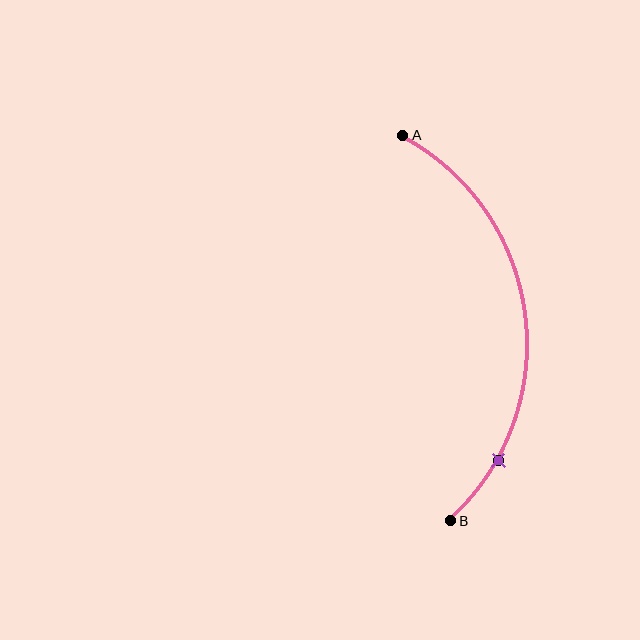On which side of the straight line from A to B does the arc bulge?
The arc bulges to the right of the straight line connecting A and B.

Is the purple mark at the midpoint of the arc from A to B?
No. The purple mark lies on the arc but is closer to endpoint B. The arc midpoint would be at the point on the curve equidistant along the arc from both A and B.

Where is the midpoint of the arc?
The arc midpoint is the point on the curve farthest from the straight line joining A and B. It sits to the right of that line.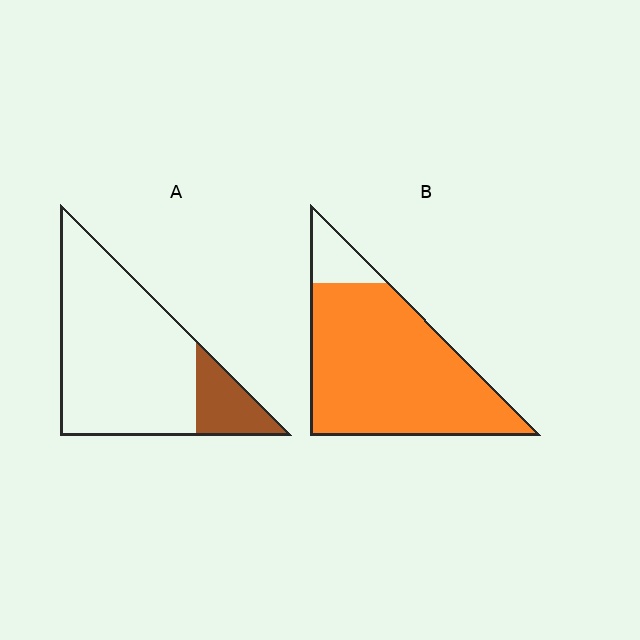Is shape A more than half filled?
No.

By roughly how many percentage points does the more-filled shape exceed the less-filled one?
By roughly 70 percentage points (B over A).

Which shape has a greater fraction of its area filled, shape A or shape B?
Shape B.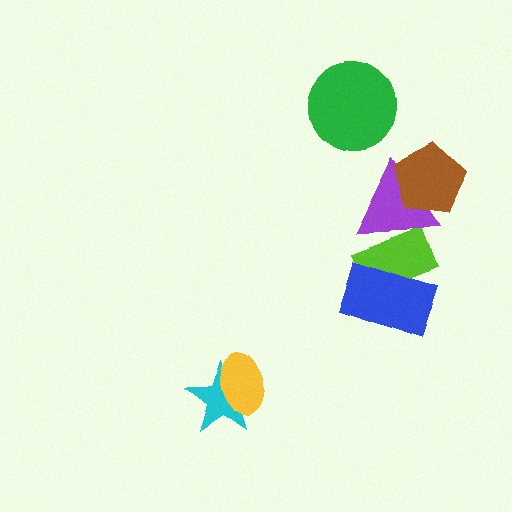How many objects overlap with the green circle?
0 objects overlap with the green circle.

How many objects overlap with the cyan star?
1 object overlaps with the cyan star.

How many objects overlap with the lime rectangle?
2 objects overlap with the lime rectangle.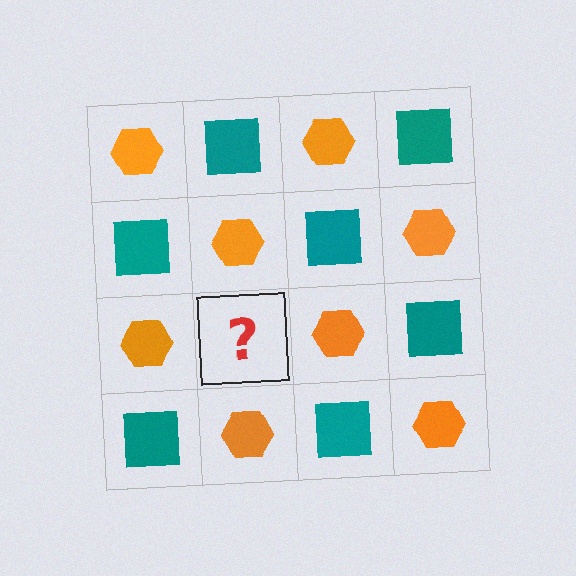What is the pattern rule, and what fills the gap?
The rule is that it alternates orange hexagon and teal square in a checkerboard pattern. The gap should be filled with a teal square.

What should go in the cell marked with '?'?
The missing cell should contain a teal square.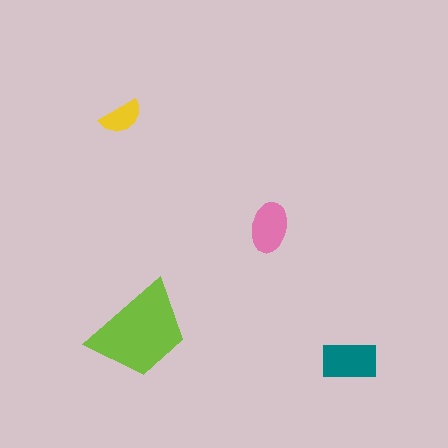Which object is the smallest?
The yellow semicircle.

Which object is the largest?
The lime trapezoid.